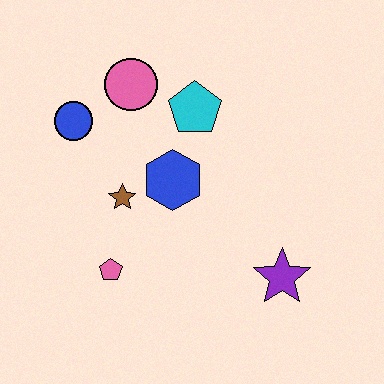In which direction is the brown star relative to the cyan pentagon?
The brown star is below the cyan pentagon.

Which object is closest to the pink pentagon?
The brown star is closest to the pink pentagon.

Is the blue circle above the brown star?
Yes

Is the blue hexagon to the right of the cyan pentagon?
No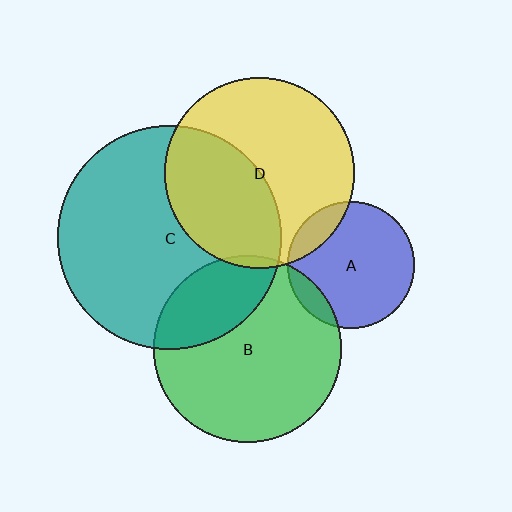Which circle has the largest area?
Circle C (teal).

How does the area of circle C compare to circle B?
Approximately 1.4 times.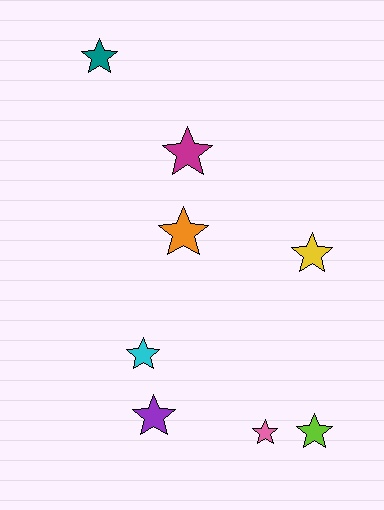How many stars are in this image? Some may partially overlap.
There are 8 stars.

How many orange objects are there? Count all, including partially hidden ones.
There is 1 orange object.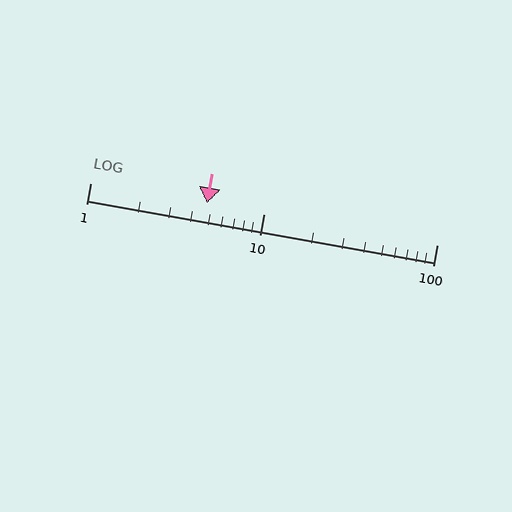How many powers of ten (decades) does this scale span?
The scale spans 2 decades, from 1 to 100.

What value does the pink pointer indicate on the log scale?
The pointer indicates approximately 4.7.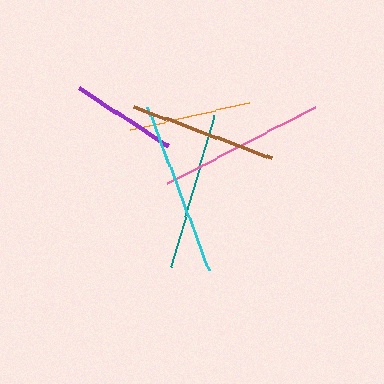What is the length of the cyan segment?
The cyan segment is approximately 174 pixels long.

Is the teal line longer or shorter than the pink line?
The pink line is longer than the teal line.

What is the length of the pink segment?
The pink segment is approximately 167 pixels long.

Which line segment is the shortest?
The purple line is the shortest at approximately 107 pixels.